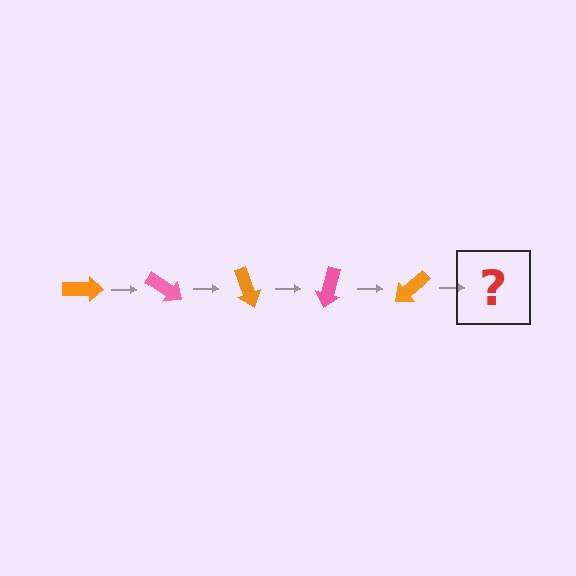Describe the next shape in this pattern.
It should be a pink arrow, rotated 175 degrees from the start.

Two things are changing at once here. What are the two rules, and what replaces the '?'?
The two rules are that it rotates 35 degrees each step and the color cycles through orange and pink. The '?' should be a pink arrow, rotated 175 degrees from the start.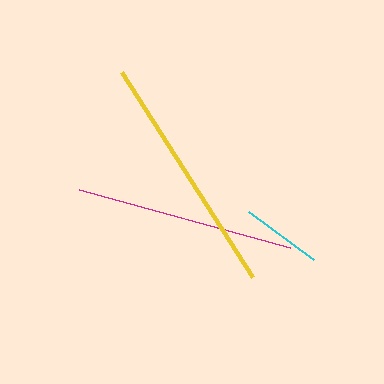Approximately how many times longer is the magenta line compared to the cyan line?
The magenta line is approximately 2.7 times the length of the cyan line.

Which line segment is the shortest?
The cyan line is the shortest at approximately 81 pixels.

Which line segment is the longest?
The yellow line is the longest at approximately 243 pixels.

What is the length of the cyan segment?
The cyan segment is approximately 81 pixels long.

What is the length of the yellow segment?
The yellow segment is approximately 243 pixels long.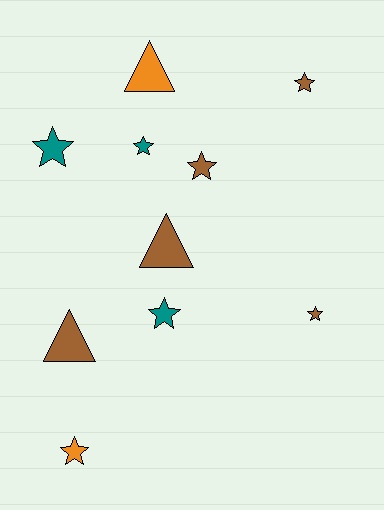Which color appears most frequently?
Brown, with 5 objects.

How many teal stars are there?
There are 3 teal stars.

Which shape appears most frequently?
Star, with 7 objects.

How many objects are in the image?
There are 10 objects.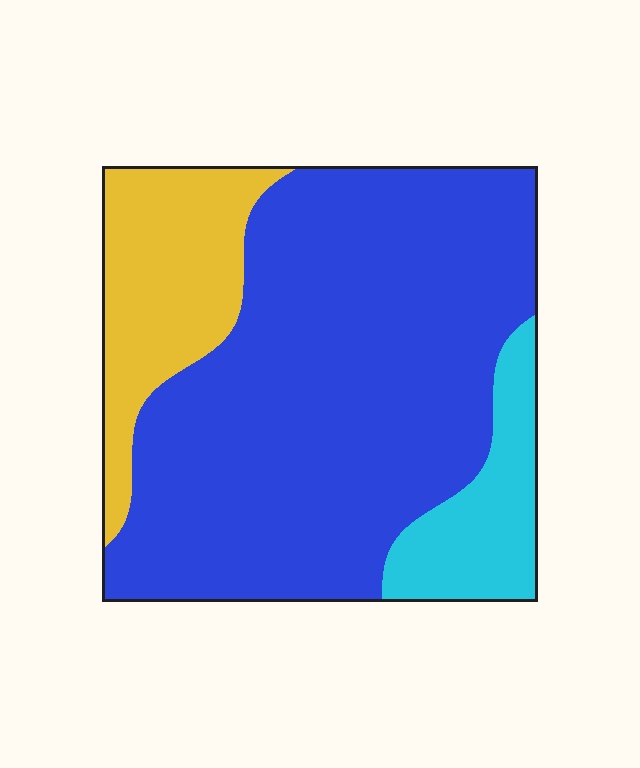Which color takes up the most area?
Blue, at roughly 70%.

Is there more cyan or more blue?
Blue.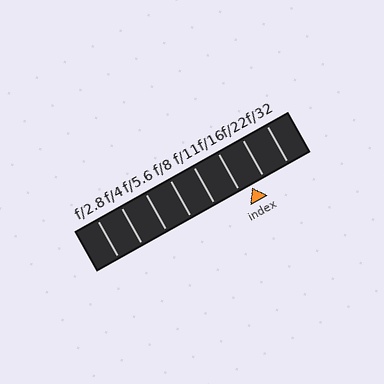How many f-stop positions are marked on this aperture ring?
There are 8 f-stop positions marked.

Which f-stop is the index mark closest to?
The index mark is closest to f/16.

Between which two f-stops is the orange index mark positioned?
The index mark is between f/16 and f/22.